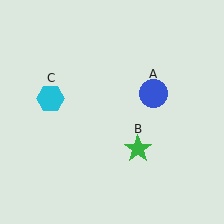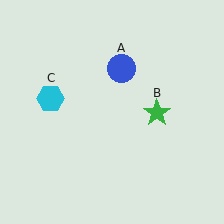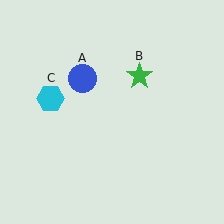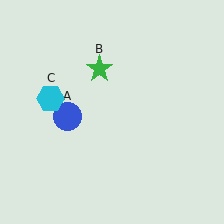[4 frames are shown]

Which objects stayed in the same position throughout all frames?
Cyan hexagon (object C) remained stationary.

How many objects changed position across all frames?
2 objects changed position: blue circle (object A), green star (object B).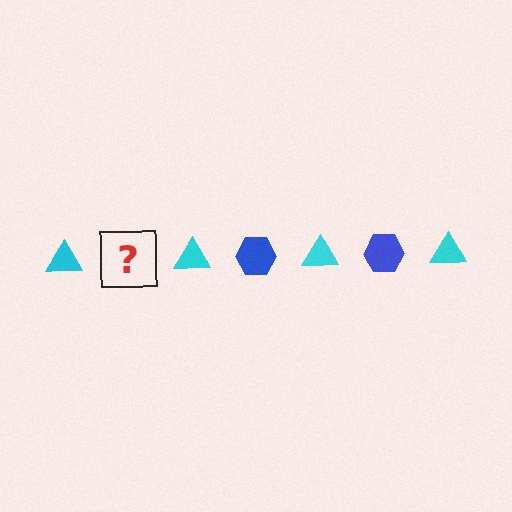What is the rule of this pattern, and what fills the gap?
The rule is that the pattern alternates between cyan triangle and blue hexagon. The gap should be filled with a blue hexagon.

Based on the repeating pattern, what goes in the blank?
The blank should be a blue hexagon.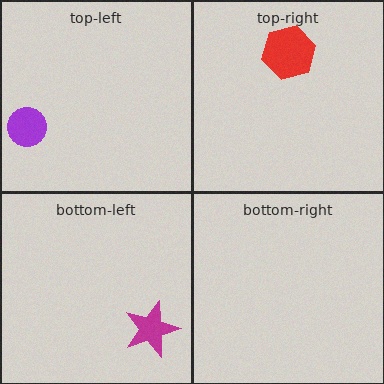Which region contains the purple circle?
The top-left region.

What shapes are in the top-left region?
The purple circle.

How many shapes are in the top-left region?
1.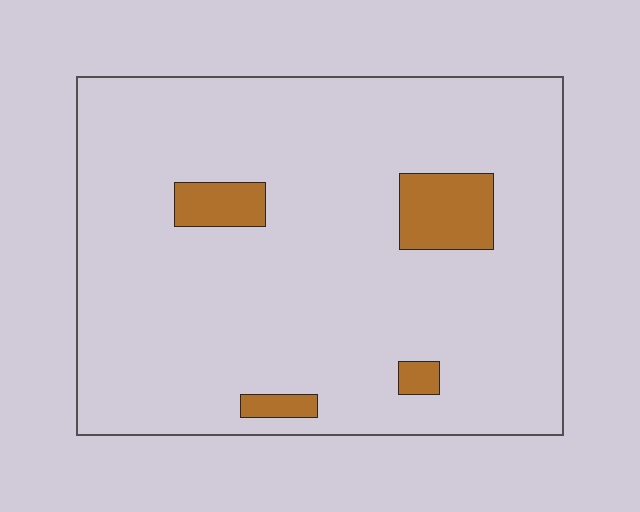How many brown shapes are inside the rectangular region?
4.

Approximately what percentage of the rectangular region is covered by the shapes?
Approximately 10%.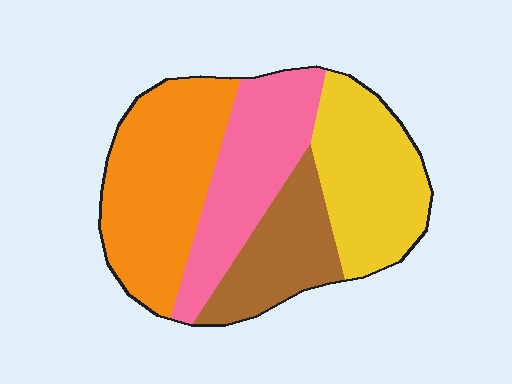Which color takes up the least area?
Brown, at roughly 20%.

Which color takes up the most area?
Orange, at roughly 30%.